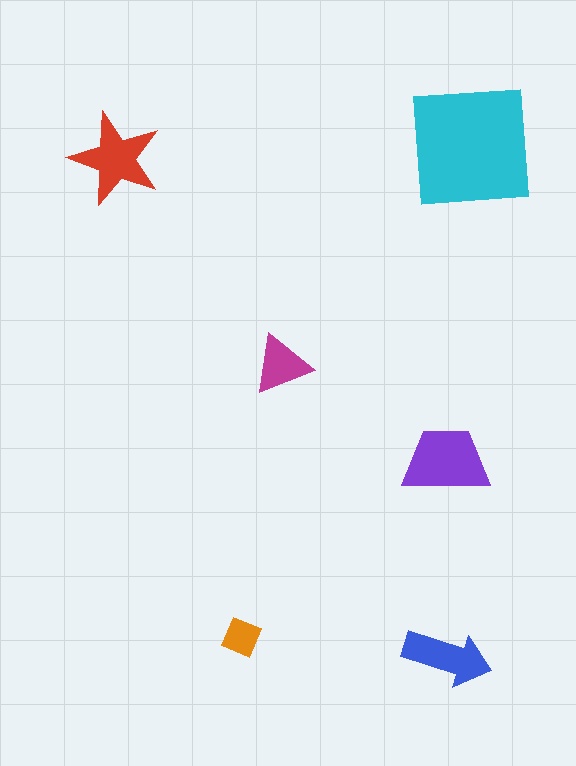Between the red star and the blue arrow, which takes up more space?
The red star.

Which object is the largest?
The cyan square.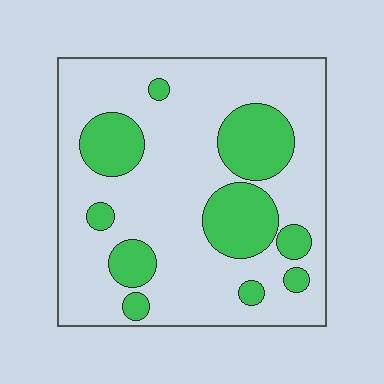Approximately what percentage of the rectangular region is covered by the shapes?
Approximately 25%.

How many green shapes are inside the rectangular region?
10.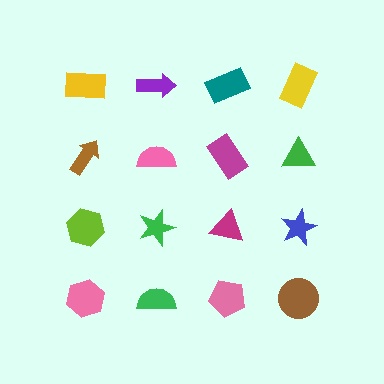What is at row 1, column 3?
A teal rectangle.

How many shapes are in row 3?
4 shapes.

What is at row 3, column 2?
A green star.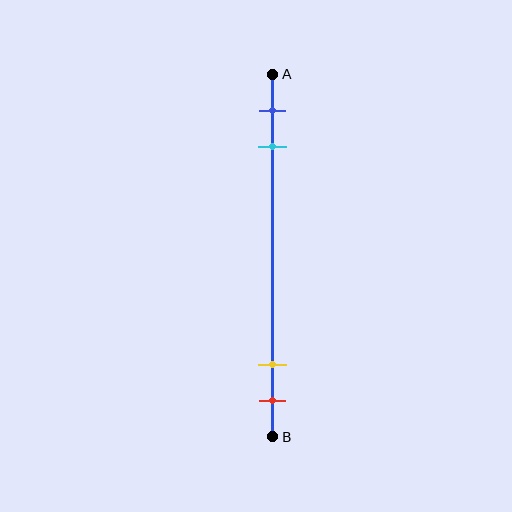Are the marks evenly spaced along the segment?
No, the marks are not evenly spaced.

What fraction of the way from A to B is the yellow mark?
The yellow mark is approximately 80% (0.8) of the way from A to B.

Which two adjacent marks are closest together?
The yellow and red marks are the closest adjacent pair.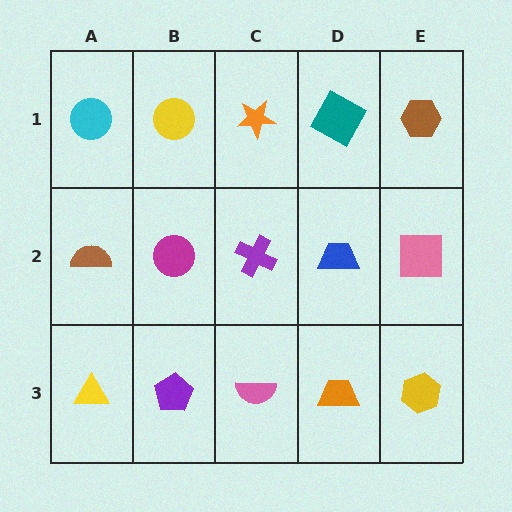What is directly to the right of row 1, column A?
A yellow circle.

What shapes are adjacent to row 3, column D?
A blue trapezoid (row 2, column D), a pink semicircle (row 3, column C), a yellow hexagon (row 3, column E).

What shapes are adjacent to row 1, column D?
A blue trapezoid (row 2, column D), an orange star (row 1, column C), a brown hexagon (row 1, column E).